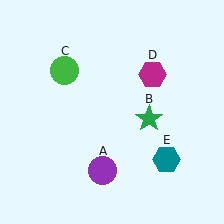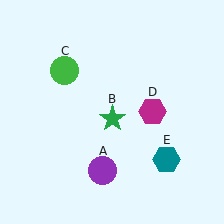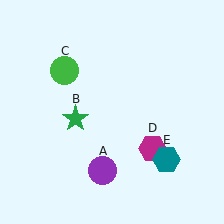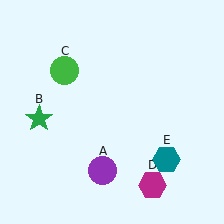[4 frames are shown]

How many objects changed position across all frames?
2 objects changed position: green star (object B), magenta hexagon (object D).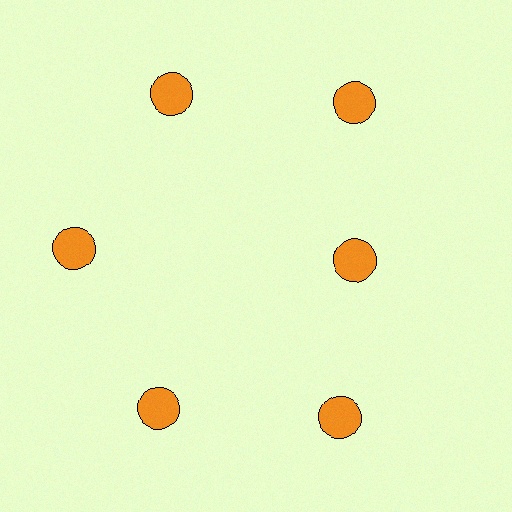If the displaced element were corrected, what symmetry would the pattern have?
It would have 6-fold rotational symmetry — the pattern would map onto itself every 60 degrees.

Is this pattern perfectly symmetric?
No. The 6 orange circles are arranged in a ring, but one element near the 3 o'clock position is pulled inward toward the center, breaking the 6-fold rotational symmetry.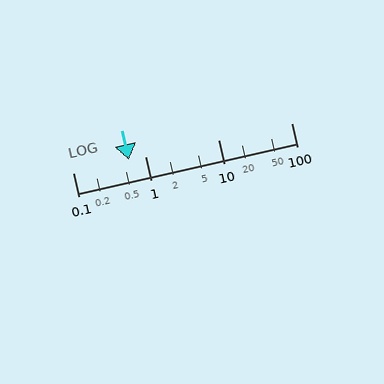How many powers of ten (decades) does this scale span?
The scale spans 3 decades, from 0.1 to 100.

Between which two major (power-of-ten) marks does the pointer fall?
The pointer is between 0.1 and 1.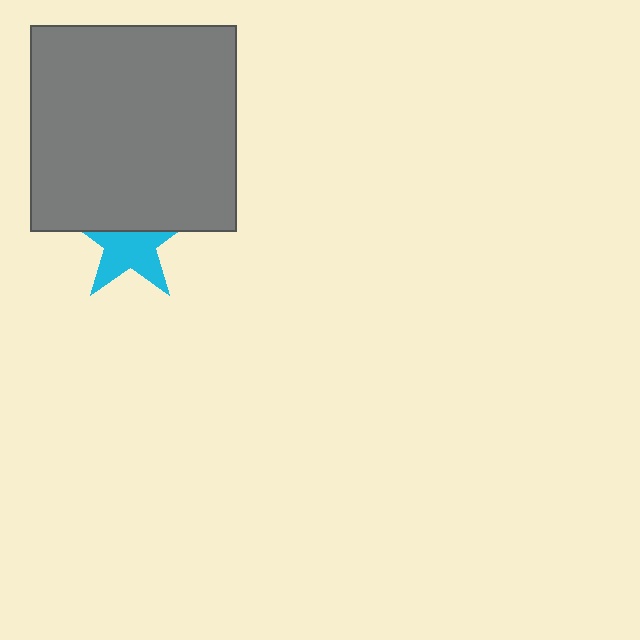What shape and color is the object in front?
The object in front is a gray square.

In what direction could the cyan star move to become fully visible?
The cyan star could move down. That would shift it out from behind the gray square entirely.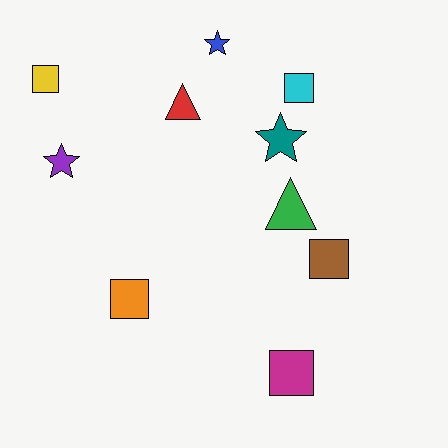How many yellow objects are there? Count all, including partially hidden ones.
There is 1 yellow object.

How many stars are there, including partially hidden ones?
There are 3 stars.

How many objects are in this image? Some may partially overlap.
There are 10 objects.